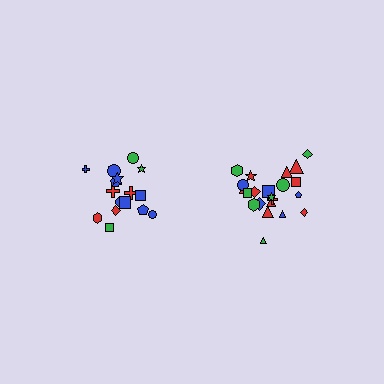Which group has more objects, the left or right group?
The right group.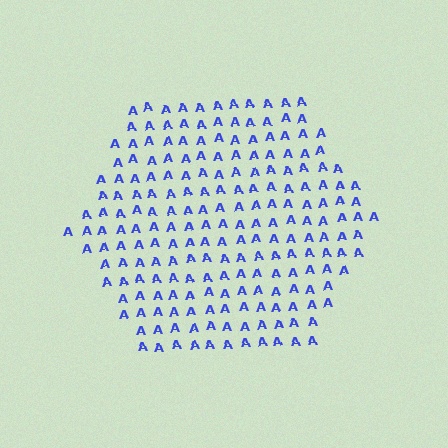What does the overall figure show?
The overall figure shows a hexagon.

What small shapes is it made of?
It is made of small letter A's.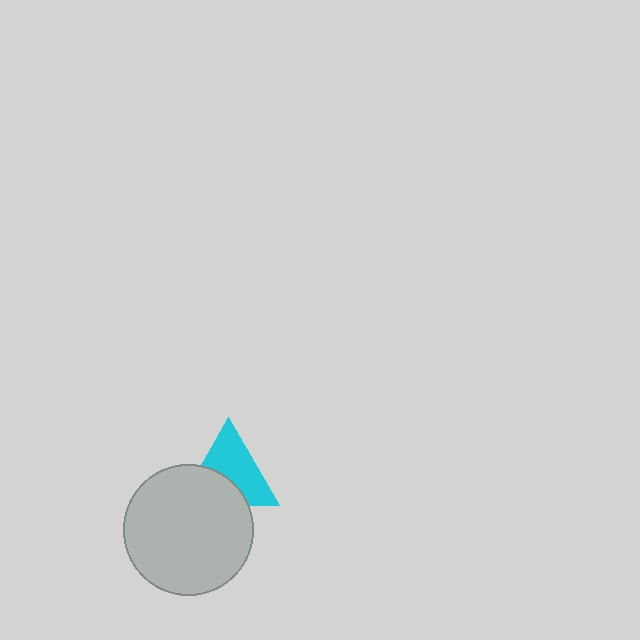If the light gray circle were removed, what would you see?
You would see the complete cyan triangle.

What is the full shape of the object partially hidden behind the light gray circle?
The partially hidden object is a cyan triangle.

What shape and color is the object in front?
The object in front is a light gray circle.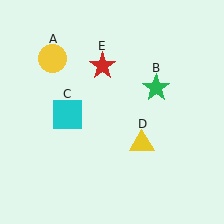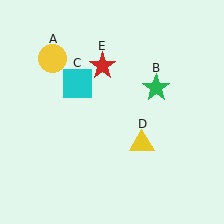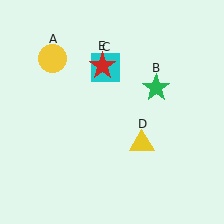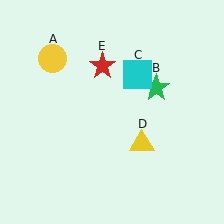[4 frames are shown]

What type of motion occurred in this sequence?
The cyan square (object C) rotated clockwise around the center of the scene.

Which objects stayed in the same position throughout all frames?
Yellow circle (object A) and green star (object B) and yellow triangle (object D) and red star (object E) remained stationary.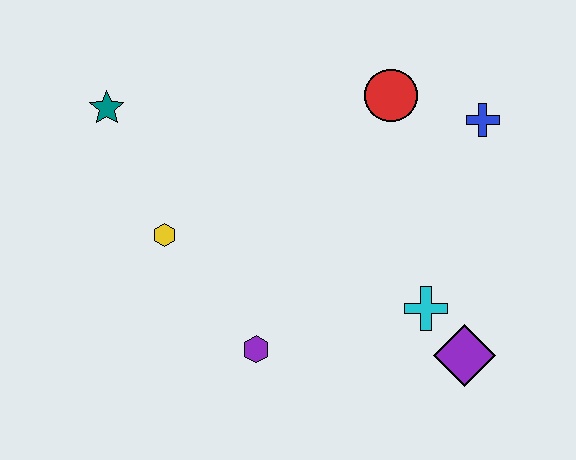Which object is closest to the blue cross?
The red circle is closest to the blue cross.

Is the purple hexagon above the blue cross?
No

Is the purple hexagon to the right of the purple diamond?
No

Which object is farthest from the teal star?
The purple diamond is farthest from the teal star.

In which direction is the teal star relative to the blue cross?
The teal star is to the left of the blue cross.